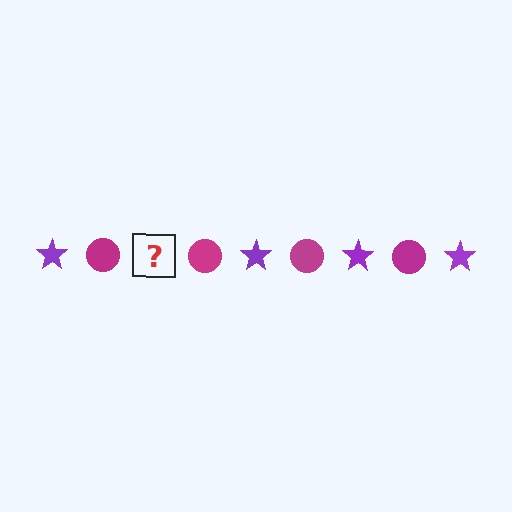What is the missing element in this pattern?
The missing element is a purple star.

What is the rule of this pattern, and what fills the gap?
The rule is that the pattern alternates between purple star and magenta circle. The gap should be filled with a purple star.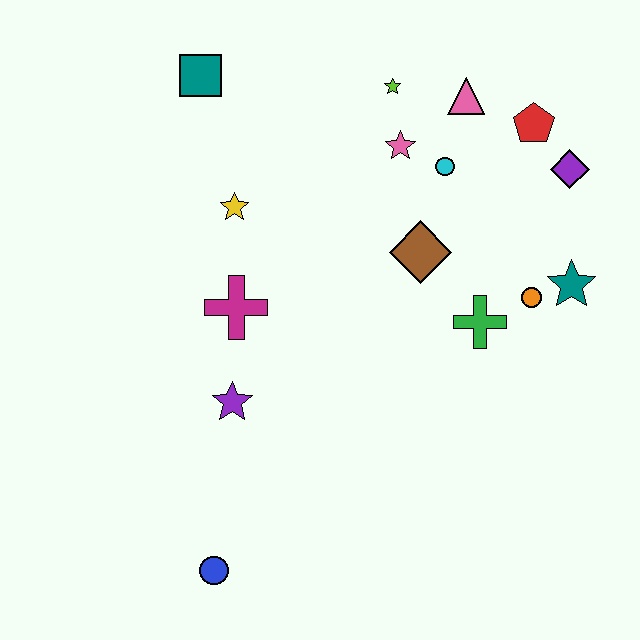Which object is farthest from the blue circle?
The red pentagon is farthest from the blue circle.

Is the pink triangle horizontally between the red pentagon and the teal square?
Yes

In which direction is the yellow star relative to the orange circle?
The yellow star is to the left of the orange circle.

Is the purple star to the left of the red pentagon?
Yes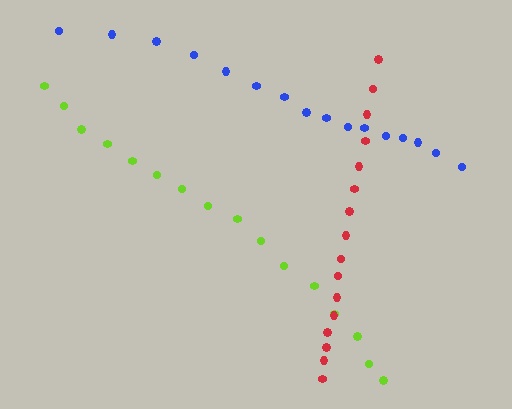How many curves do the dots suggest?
There are 3 distinct paths.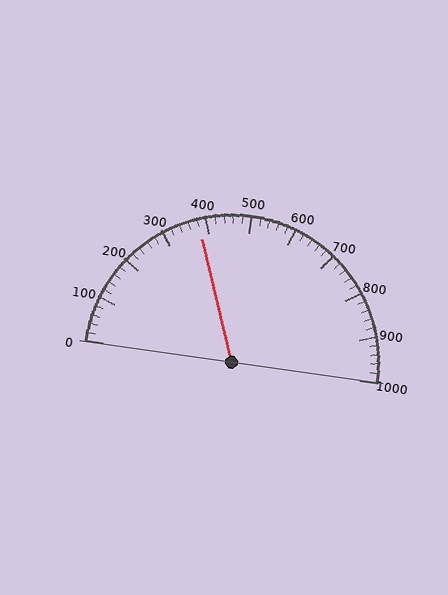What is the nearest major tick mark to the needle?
The nearest major tick mark is 400.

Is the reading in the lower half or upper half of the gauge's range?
The reading is in the lower half of the range (0 to 1000).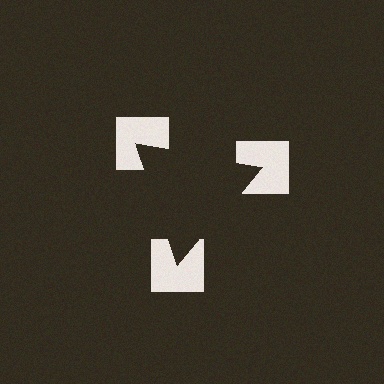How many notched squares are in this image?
There are 3 — one at each vertex of the illusory triangle.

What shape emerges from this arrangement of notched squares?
An illusory triangle — its edges are inferred from the aligned wedge cuts in the notched squares, not physically drawn.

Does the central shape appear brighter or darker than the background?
It typically appears slightly darker than the background, even though no actual brightness change is drawn.